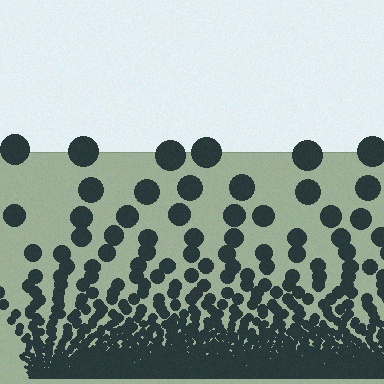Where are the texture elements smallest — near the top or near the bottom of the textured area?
Near the bottom.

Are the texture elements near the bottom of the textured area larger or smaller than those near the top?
Smaller. The gradient is inverted — elements near the bottom are smaller and denser.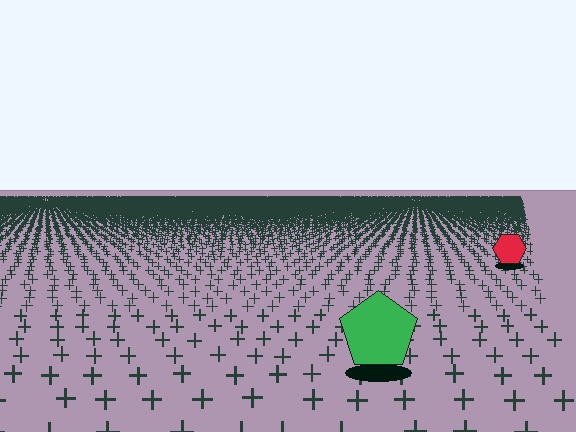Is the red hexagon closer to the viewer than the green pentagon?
No. The green pentagon is closer — you can tell from the texture gradient: the ground texture is coarser near it.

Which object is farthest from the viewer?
The red hexagon is farthest from the viewer. It appears smaller and the ground texture around it is denser.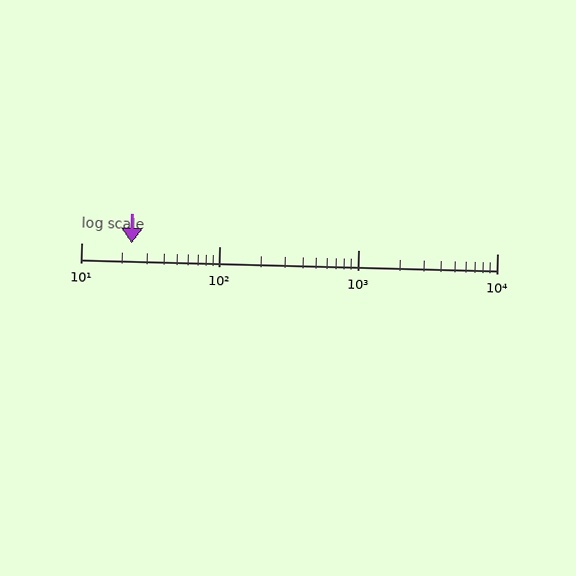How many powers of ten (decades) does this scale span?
The scale spans 3 decades, from 10 to 10000.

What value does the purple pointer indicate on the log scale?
The pointer indicates approximately 23.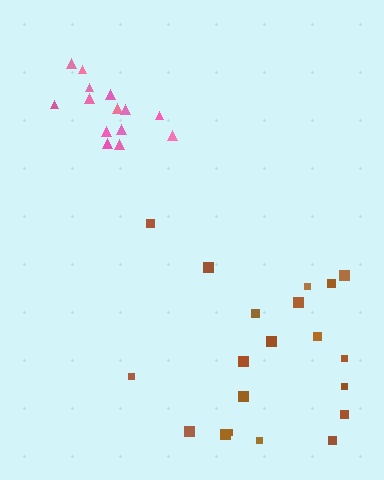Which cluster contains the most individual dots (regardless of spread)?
Brown (20).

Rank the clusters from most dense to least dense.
pink, brown.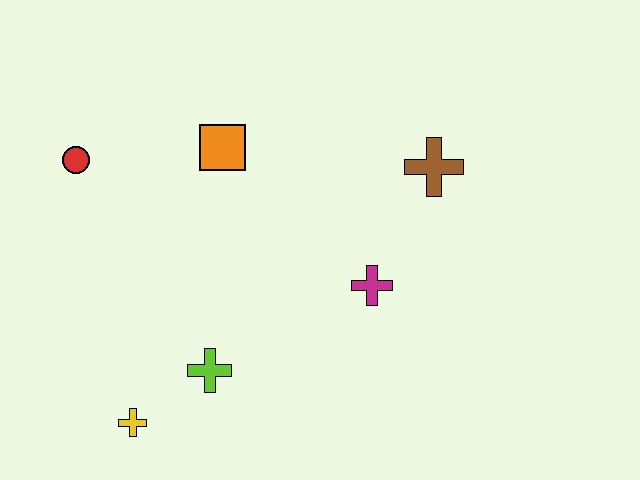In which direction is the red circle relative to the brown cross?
The red circle is to the left of the brown cross.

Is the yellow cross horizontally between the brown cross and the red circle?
Yes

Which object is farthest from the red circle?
The brown cross is farthest from the red circle.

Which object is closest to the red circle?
The orange square is closest to the red circle.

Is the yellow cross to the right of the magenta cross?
No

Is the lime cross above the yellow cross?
Yes